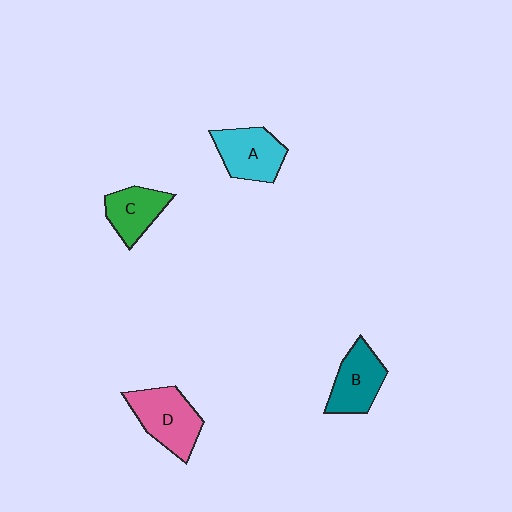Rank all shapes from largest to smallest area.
From largest to smallest: D (pink), A (cyan), B (teal), C (green).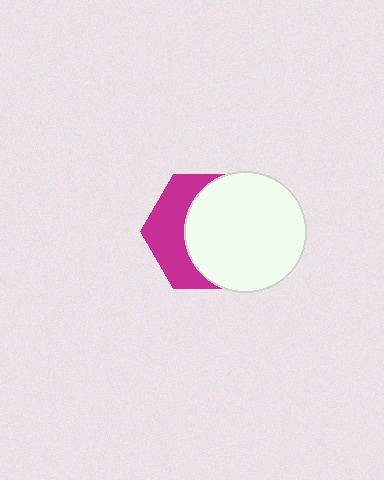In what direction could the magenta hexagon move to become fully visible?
The magenta hexagon could move left. That would shift it out from behind the white circle entirely.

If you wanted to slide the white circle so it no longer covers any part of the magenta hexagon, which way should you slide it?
Slide it right — that is the most direct way to separate the two shapes.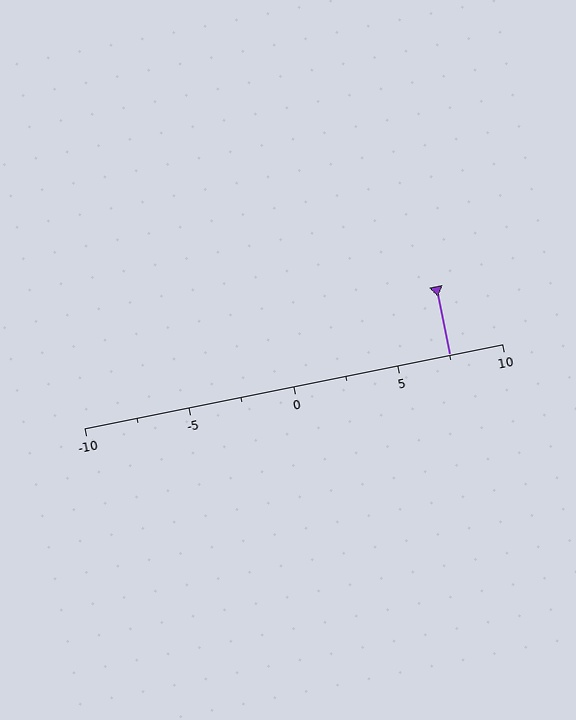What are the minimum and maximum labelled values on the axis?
The axis runs from -10 to 10.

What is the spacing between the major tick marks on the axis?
The major ticks are spaced 5 apart.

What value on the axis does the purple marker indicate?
The marker indicates approximately 7.5.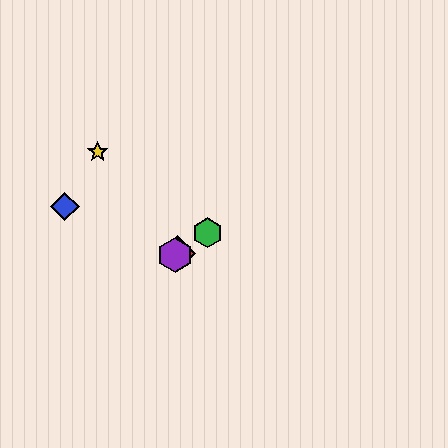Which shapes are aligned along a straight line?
The red diamond, the green hexagon, the purple hexagon are aligned along a straight line.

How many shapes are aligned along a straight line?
3 shapes (the red diamond, the green hexagon, the purple hexagon) are aligned along a straight line.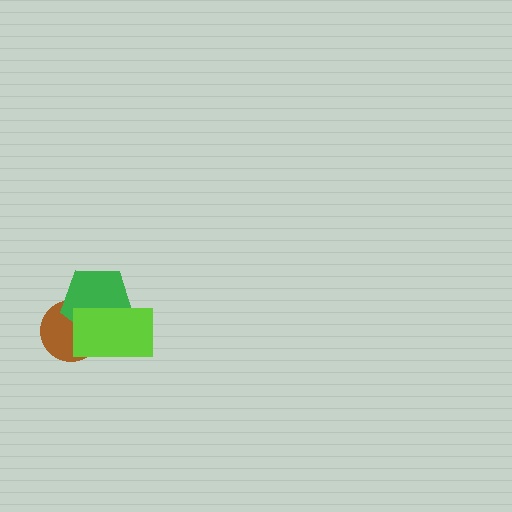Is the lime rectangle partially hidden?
No, no other shape covers it.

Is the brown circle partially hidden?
Yes, it is partially covered by another shape.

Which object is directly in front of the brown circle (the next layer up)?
The green pentagon is directly in front of the brown circle.